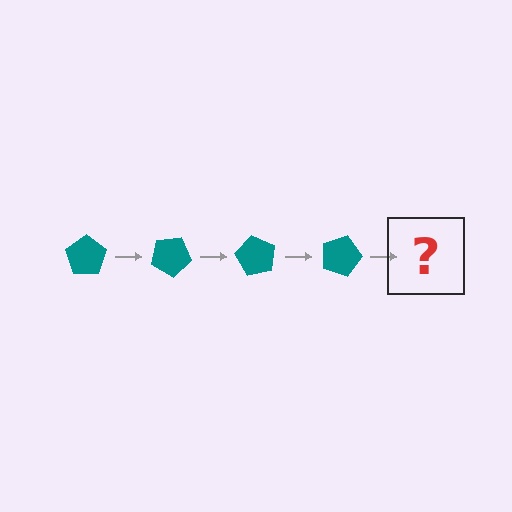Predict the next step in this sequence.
The next step is a teal pentagon rotated 120 degrees.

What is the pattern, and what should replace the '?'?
The pattern is that the pentagon rotates 30 degrees each step. The '?' should be a teal pentagon rotated 120 degrees.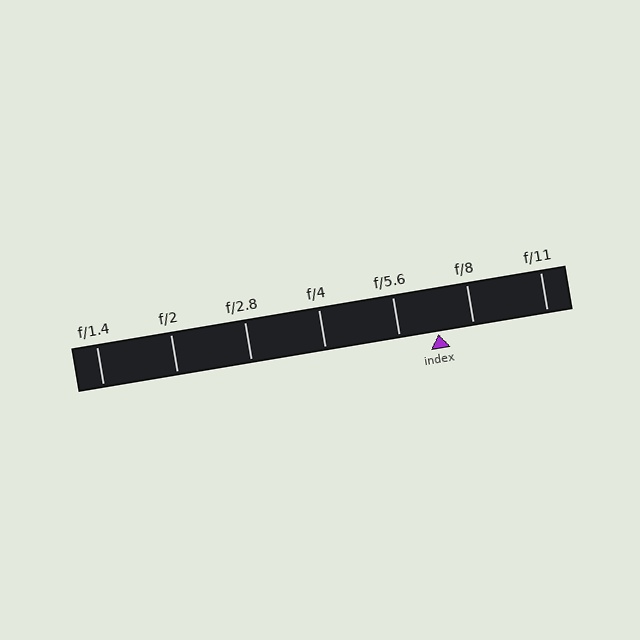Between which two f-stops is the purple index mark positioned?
The index mark is between f/5.6 and f/8.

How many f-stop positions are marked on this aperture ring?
There are 7 f-stop positions marked.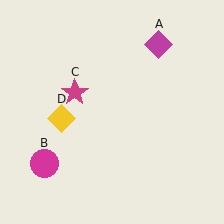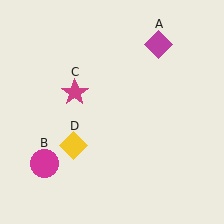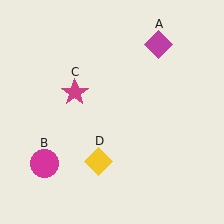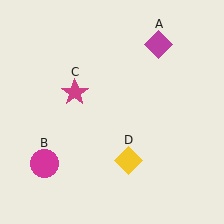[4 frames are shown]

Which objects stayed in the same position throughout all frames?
Magenta diamond (object A) and magenta circle (object B) and magenta star (object C) remained stationary.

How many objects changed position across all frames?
1 object changed position: yellow diamond (object D).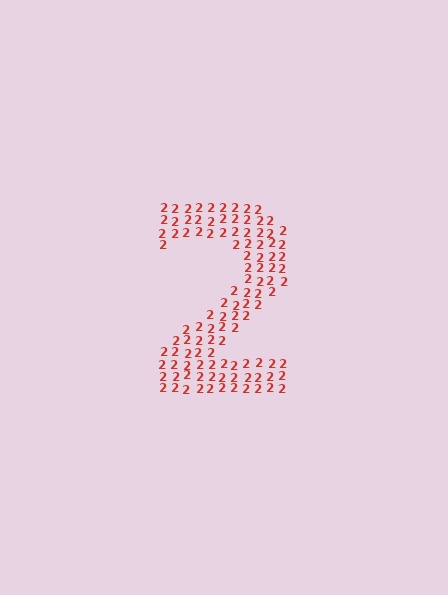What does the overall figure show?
The overall figure shows the digit 2.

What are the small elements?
The small elements are digit 2's.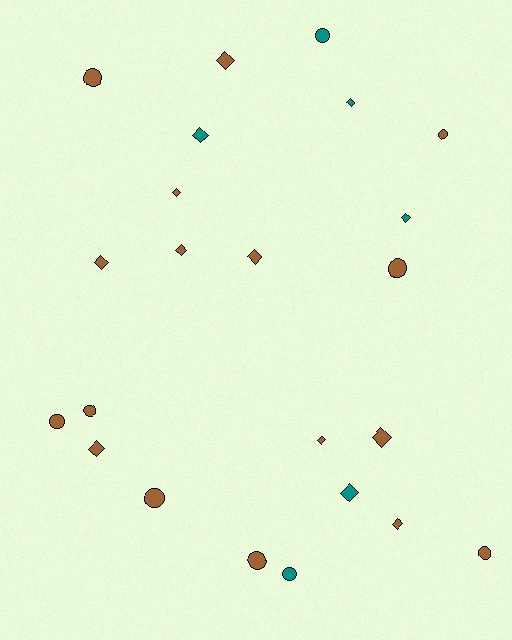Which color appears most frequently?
Brown, with 17 objects.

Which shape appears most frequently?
Diamond, with 13 objects.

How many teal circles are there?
There are 2 teal circles.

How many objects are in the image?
There are 23 objects.